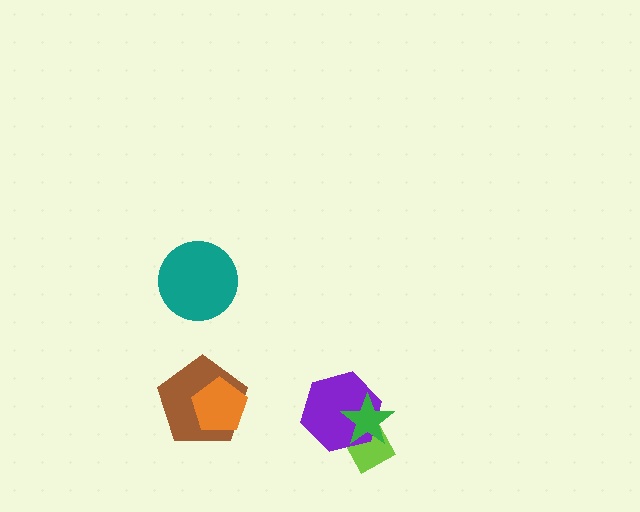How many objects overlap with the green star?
2 objects overlap with the green star.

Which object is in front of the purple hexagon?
The green star is in front of the purple hexagon.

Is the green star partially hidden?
No, no other shape covers it.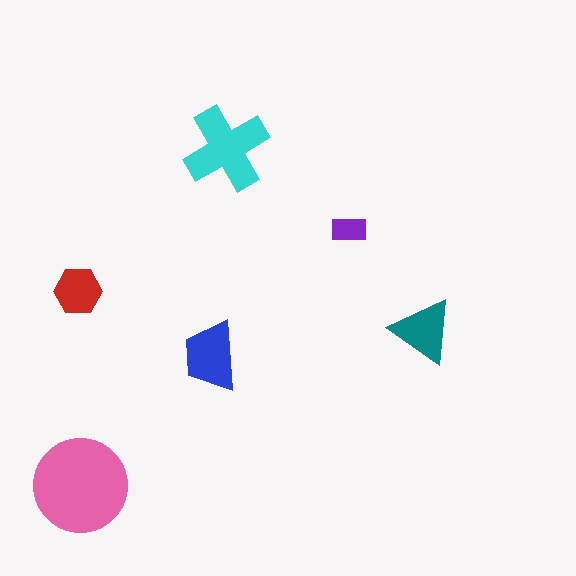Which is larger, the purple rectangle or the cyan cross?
The cyan cross.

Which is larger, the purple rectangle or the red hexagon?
The red hexagon.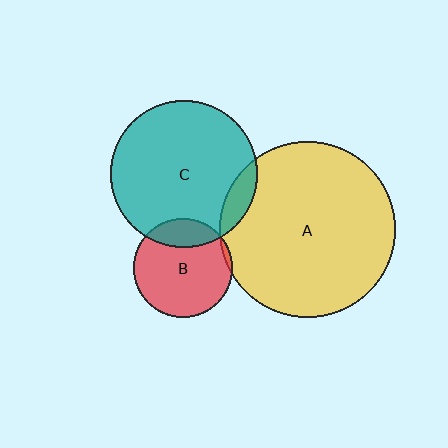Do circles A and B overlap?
Yes.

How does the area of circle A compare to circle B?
Approximately 3.1 times.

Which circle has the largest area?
Circle A (yellow).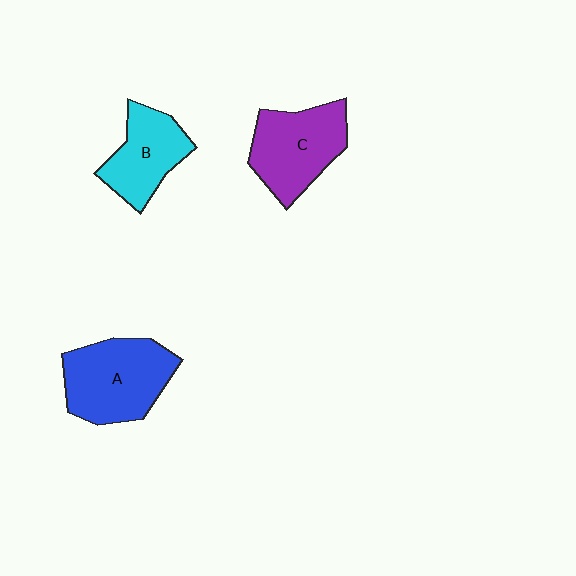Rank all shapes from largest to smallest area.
From largest to smallest: A (blue), C (purple), B (cyan).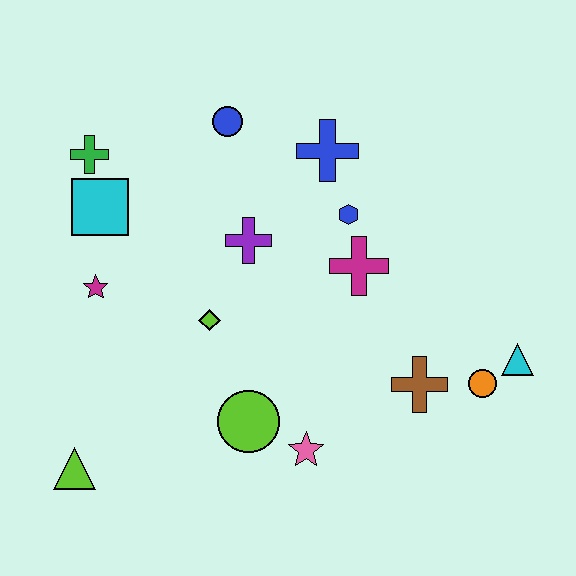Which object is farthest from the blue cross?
The lime triangle is farthest from the blue cross.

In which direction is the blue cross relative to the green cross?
The blue cross is to the right of the green cross.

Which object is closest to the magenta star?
The cyan square is closest to the magenta star.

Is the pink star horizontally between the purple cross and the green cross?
No